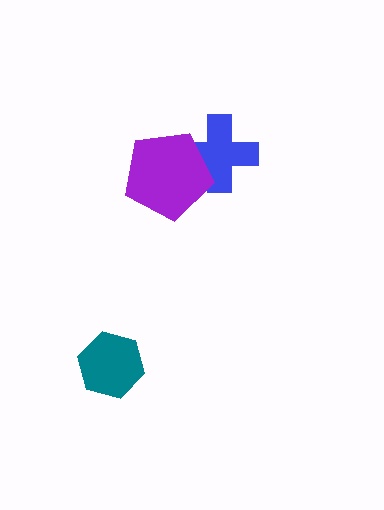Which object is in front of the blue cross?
The purple pentagon is in front of the blue cross.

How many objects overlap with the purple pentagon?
1 object overlaps with the purple pentagon.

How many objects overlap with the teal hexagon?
0 objects overlap with the teal hexagon.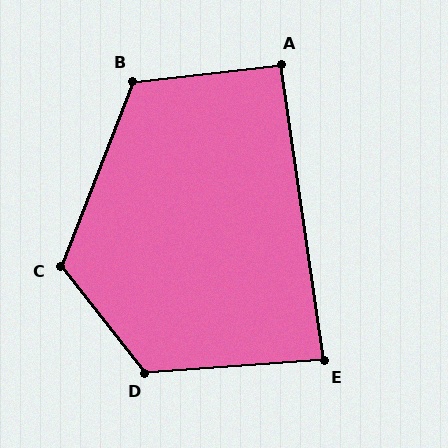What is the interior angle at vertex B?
Approximately 118 degrees (obtuse).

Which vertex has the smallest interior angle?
E, at approximately 86 degrees.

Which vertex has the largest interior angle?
D, at approximately 124 degrees.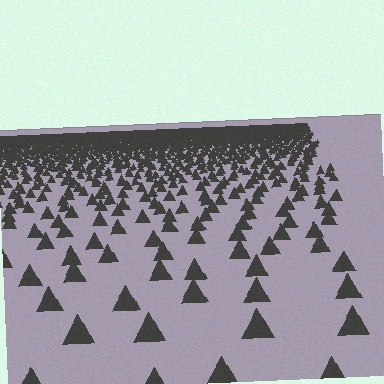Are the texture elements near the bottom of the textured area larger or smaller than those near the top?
Larger. Near the bottom, elements are closer to the viewer and appear at a bigger on-screen size.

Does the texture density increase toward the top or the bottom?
Density increases toward the top.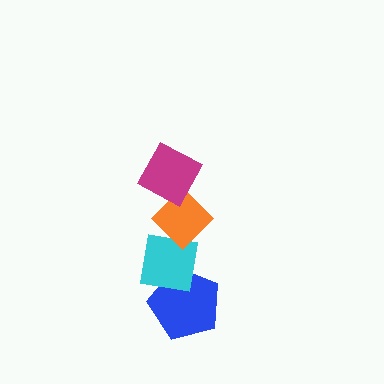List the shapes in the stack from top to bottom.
From top to bottom: the magenta diamond, the orange diamond, the cyan square, the blue pentagon.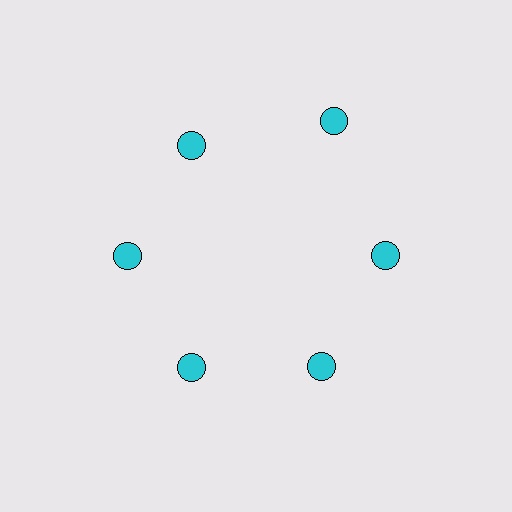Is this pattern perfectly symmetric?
No. The 6 cyan circles are arranged in a ring, but one element near the 1 o'clock position is pushed outward from the center, breaking the 6-fold rotational symmetry.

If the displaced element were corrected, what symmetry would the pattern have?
It would have 6-fold rotational symmetry — the pattern would map onto itself every 60 degrees.